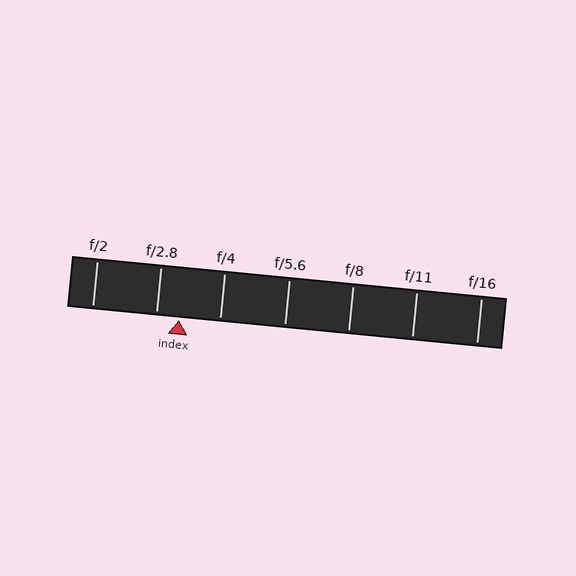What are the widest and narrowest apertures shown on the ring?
The widest aperture shown is f/2 and the narrowest is f/16.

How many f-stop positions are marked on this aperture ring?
There are 7 f-stop positions marked.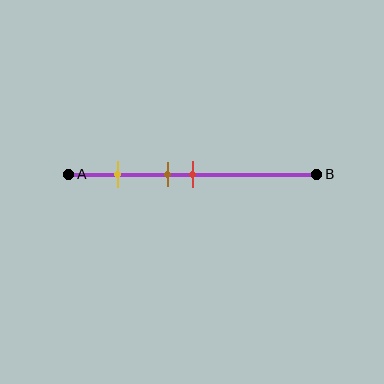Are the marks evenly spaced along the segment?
No, the marks are not evenly spaced.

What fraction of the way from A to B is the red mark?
The red mark is approximately 50% (0.5) of the way from A to B.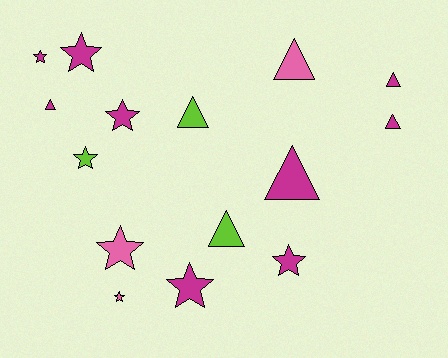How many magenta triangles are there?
There are 4 magenta triangles.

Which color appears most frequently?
Magenta, with 9 objects.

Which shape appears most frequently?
Star, with 8 objects.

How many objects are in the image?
There are 15 objects.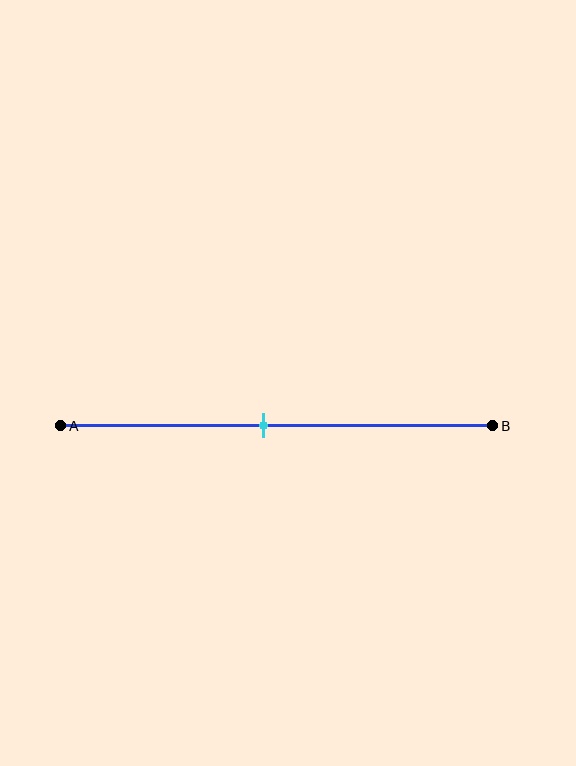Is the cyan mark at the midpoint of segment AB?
No, the mark is at about 45% from A, not at the 50% midpoint.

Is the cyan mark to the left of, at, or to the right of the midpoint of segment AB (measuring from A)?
The cyan mark is to the left of the midpoint of segment AB.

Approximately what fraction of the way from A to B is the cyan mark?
The cyan mark is approximately 45% of the way from A to B.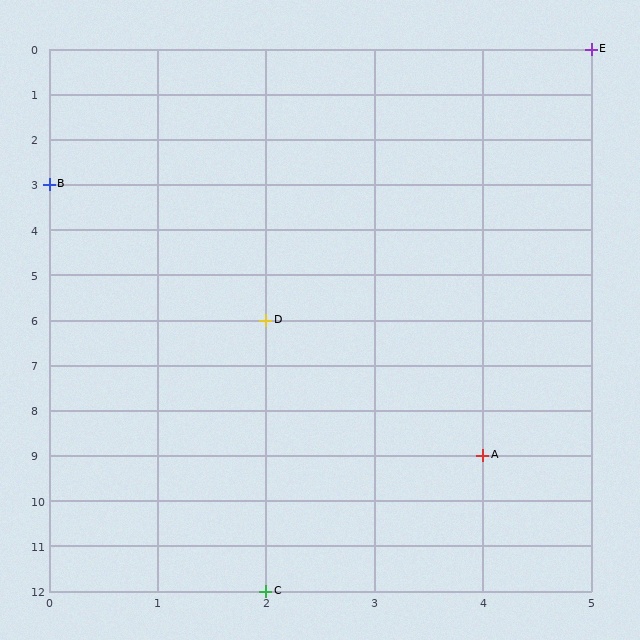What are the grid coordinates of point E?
Point E is at grid coordinates (5, 0).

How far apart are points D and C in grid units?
Points D and C are 6 rows apart.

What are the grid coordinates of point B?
Point B is at grid coordinates (0, 3).